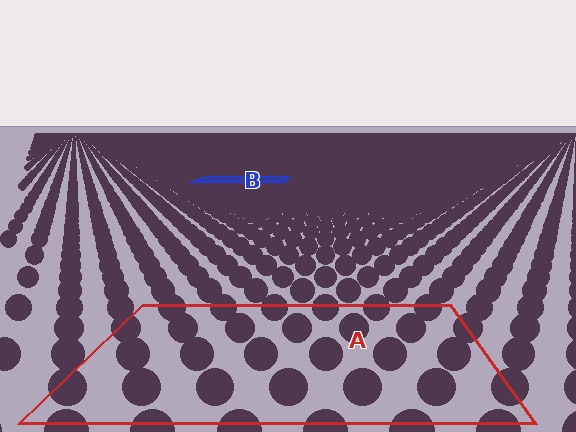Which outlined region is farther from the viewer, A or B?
Region B is farther from the viewer — the texture elements inside it appear smaller and more densely packed.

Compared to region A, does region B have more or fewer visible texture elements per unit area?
Region B has more texture elements per unit area — they are packed more densely because it is farther away.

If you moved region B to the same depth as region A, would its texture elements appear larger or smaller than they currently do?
They would appear larger. At a closer depth, the same texture elements are projected at a bigger on-screen size.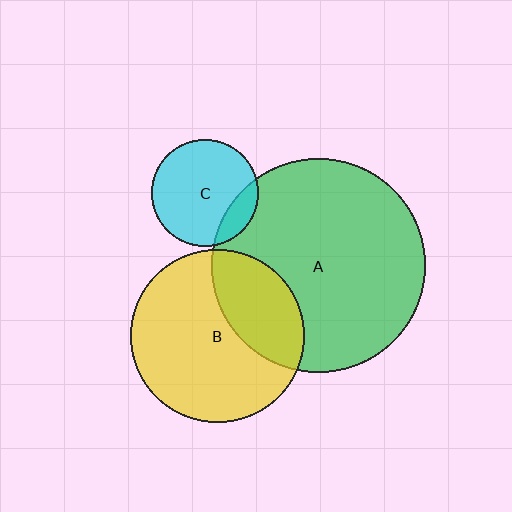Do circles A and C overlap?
Yes.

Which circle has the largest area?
Circle A (green).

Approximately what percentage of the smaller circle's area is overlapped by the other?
Approximately 15%.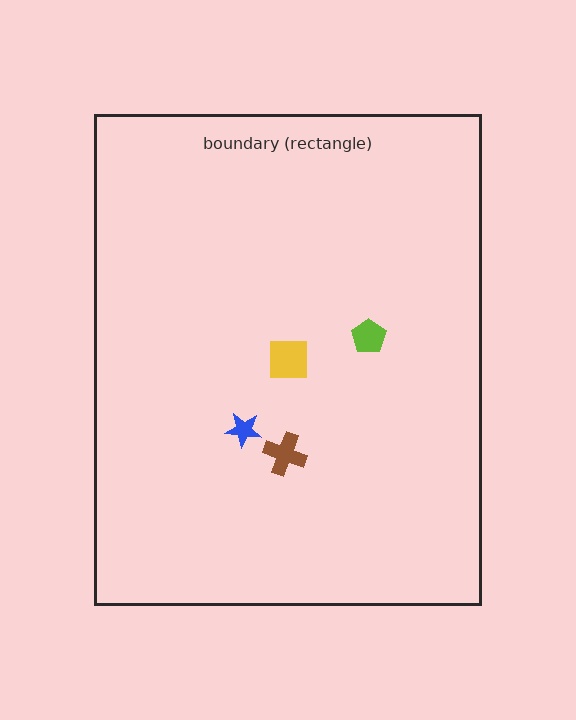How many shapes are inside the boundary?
4 inside, 0 outside.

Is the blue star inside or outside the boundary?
Inside.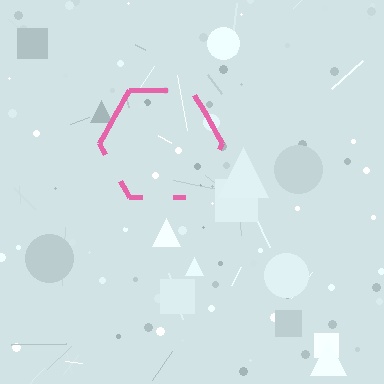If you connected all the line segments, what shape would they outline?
They would outline a hexagon.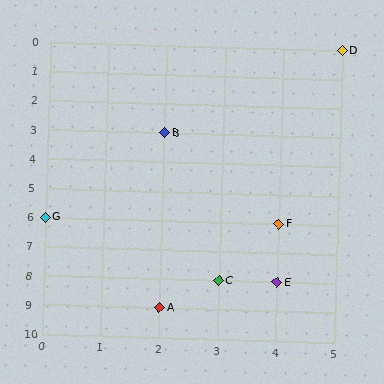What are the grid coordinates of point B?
Point B is at grid coordinates (2, 3).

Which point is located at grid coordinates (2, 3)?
Point B is at (2, 3).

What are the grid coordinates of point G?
Point G is at grid coordinates (0, 6).